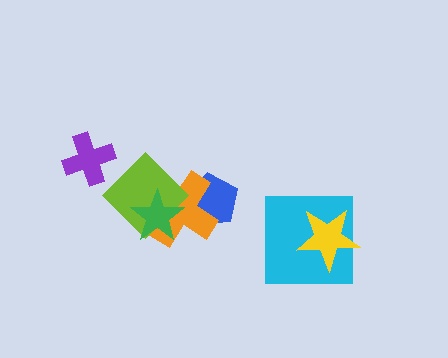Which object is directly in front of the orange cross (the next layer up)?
The lime diamond is directly in front of the orange cross.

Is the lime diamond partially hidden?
Yes, it is partially covered by another shape.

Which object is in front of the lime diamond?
The green star is in front of the lime diamond.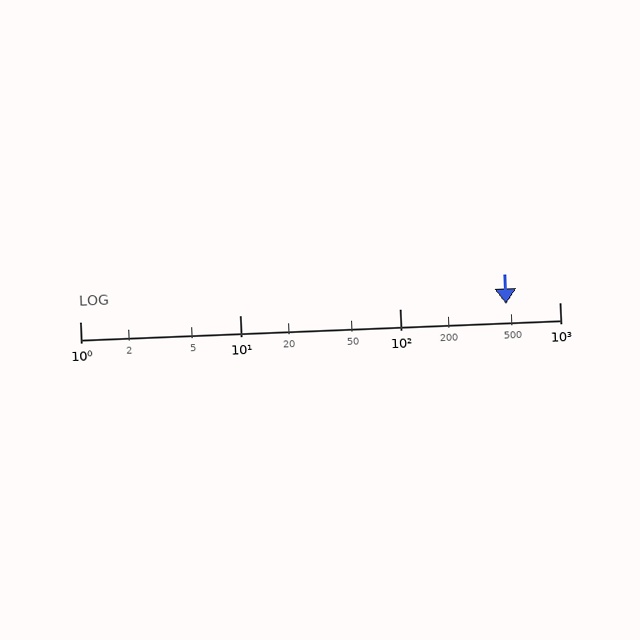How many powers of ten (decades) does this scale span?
The scale spans 3 decades, from 1 to 1000.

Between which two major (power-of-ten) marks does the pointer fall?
The pointer is between 100 and 1000.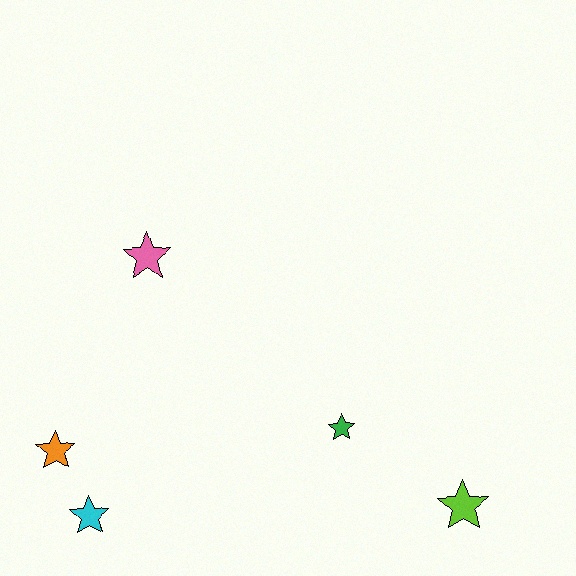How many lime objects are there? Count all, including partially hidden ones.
There is 1 lime object.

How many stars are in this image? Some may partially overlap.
There are 5 stars.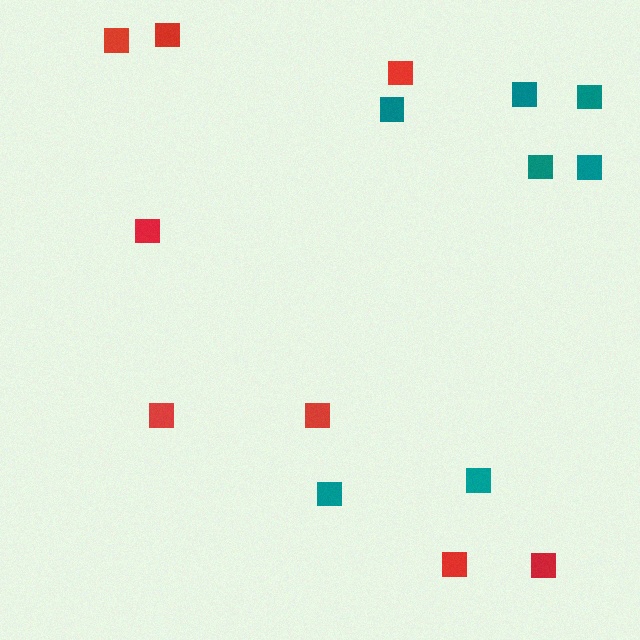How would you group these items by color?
There are 2 groups: one group of teal squares (7) and one group of red squares (8).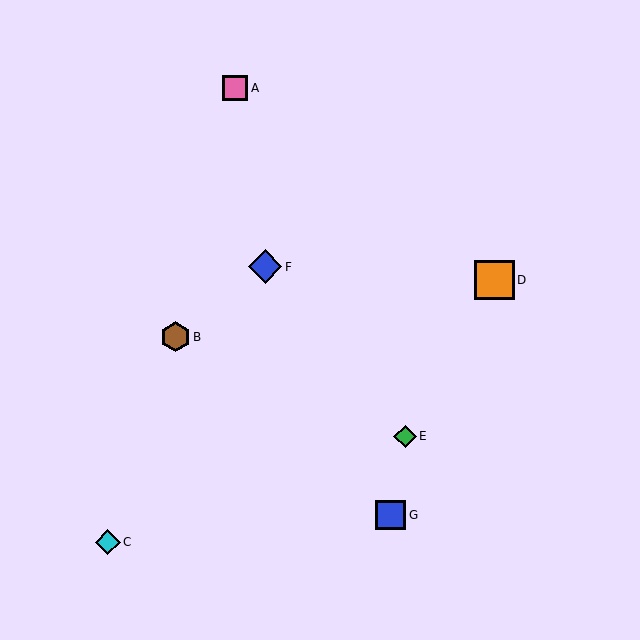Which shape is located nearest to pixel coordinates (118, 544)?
The cyan diamond (labeled C) at (108, 542) is nearest to that location.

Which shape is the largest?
The orange square (labeled D) is the largest.